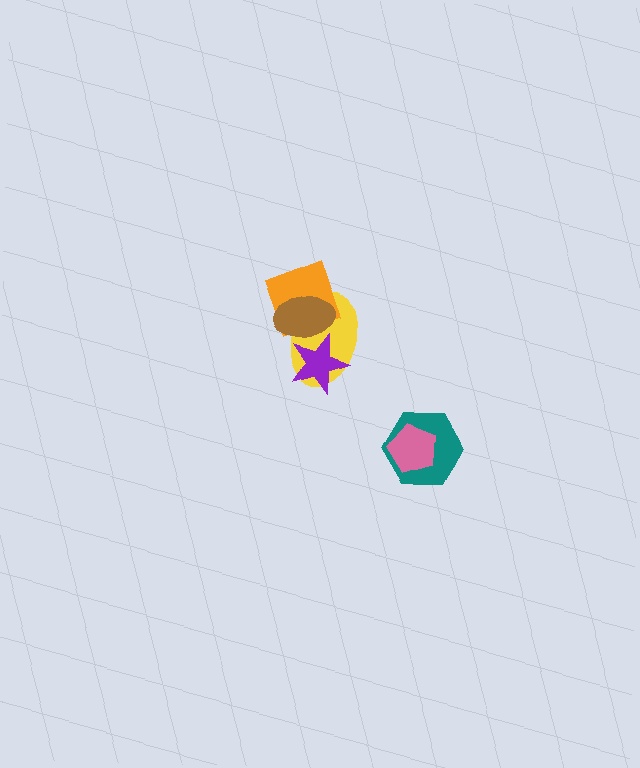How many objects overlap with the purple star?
2 objects overlap with the purple star.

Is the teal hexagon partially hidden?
Yes, it is partially covered by another shape.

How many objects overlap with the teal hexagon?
1 object overlaps with the teal hexagon.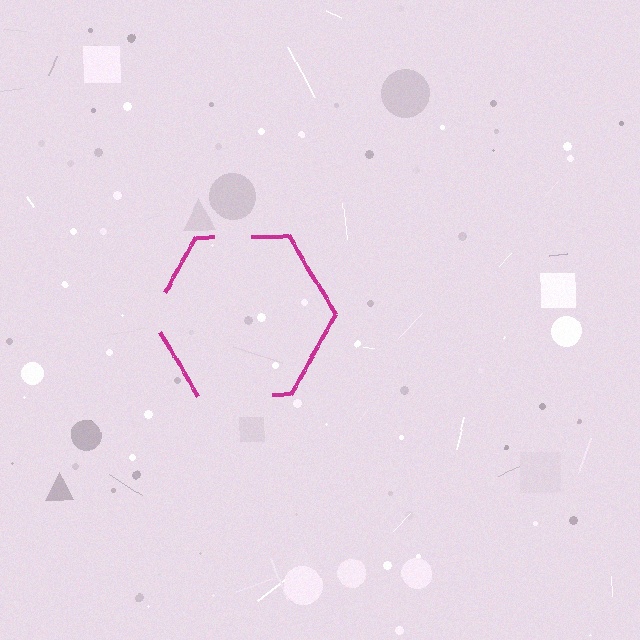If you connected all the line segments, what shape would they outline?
They would outline a hexagon.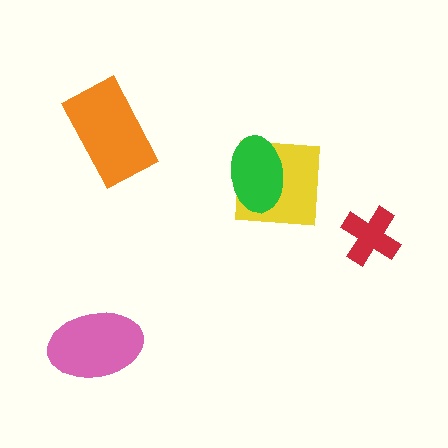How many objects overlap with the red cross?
0 objects overlap with the red cross.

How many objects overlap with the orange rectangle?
0 objects overlap with the orange rectangle.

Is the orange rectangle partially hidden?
No, no other shape covers it.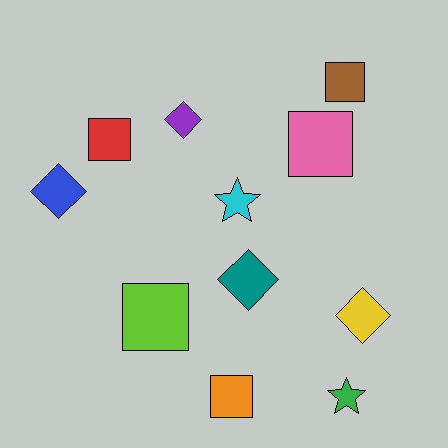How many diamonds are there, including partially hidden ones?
There are 4 diamonds.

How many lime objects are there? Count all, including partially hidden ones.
There is 1 lime object.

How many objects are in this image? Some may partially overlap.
There are 11 objects.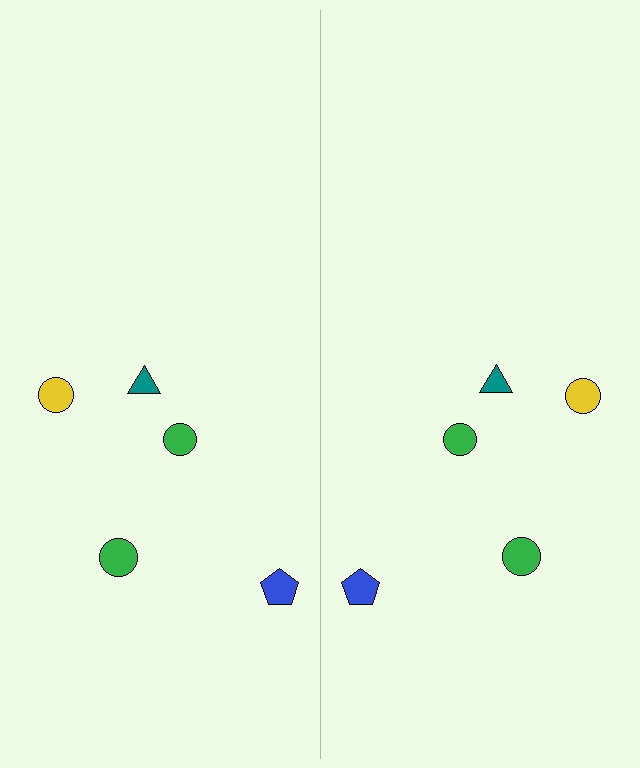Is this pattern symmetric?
Yes, this pattern has bilateral (reflection) symmetry.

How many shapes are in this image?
There are 10 shapes in this image.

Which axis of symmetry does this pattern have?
The pattern has a vertical axis of symmetry running through the center of the image.